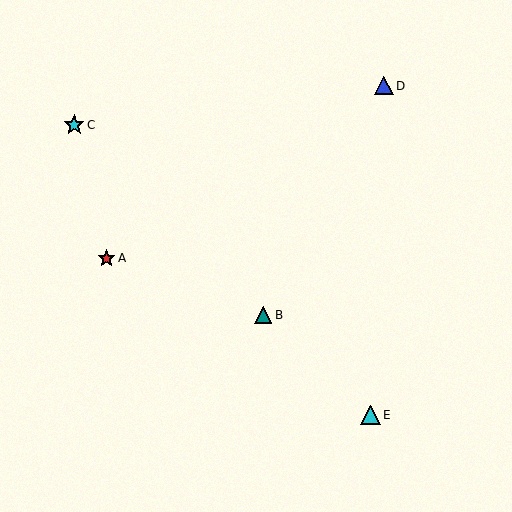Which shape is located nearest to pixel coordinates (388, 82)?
The blue triangle (labeled D) at (384, 86) is nearest to that location.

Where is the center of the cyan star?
The center of the cyan star is at (74, 125).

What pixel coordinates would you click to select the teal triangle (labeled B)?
Click at (263, 315) to select the teal triangle B.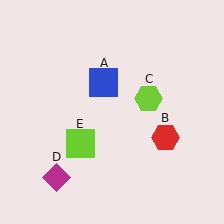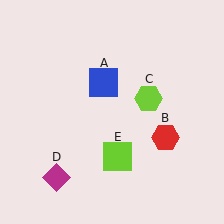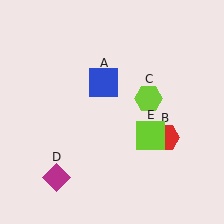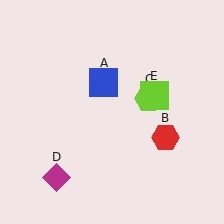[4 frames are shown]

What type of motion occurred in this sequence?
The lime square (object E) rotated counterclockwise around the center of the scene.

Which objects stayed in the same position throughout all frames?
Blue square (object A) and red hexagon (object B) and lime hexagon (object C) and magenta diamond (object D) remained stationary.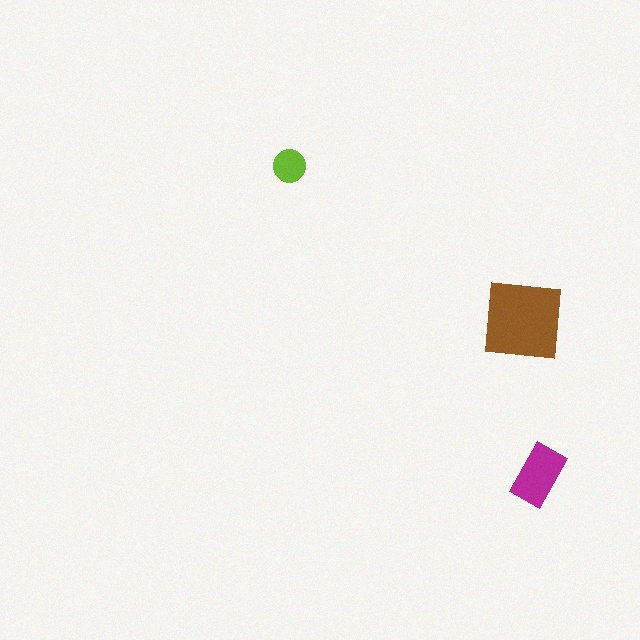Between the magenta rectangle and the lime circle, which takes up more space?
The magenta rectangle.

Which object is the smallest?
The lime circle.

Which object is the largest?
The brown square.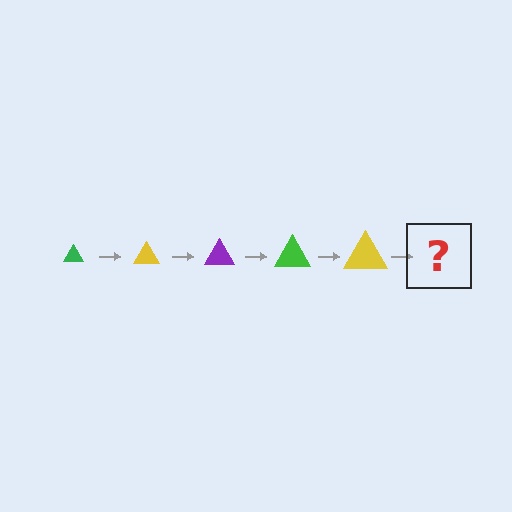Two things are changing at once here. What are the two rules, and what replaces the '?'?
The two rules are that the triangle grows larger each step and the color cycles through green, yellow, and purple. The '?' should be a purple triangle, larger than the previous one.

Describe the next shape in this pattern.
It should be a purple triangle, larger than the previous one.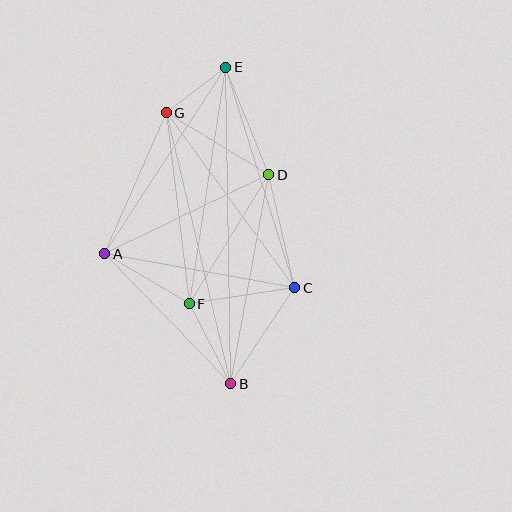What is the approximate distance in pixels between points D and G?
The distance between D and G is approximately 120 pixels.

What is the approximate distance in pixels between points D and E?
The distance between D and E is approximately 116 pixels.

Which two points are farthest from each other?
Points B and E are farthest from each other.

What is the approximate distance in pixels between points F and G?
The distance between F and G is approximately 192 pixels.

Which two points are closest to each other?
Points E and G are closest to each other.